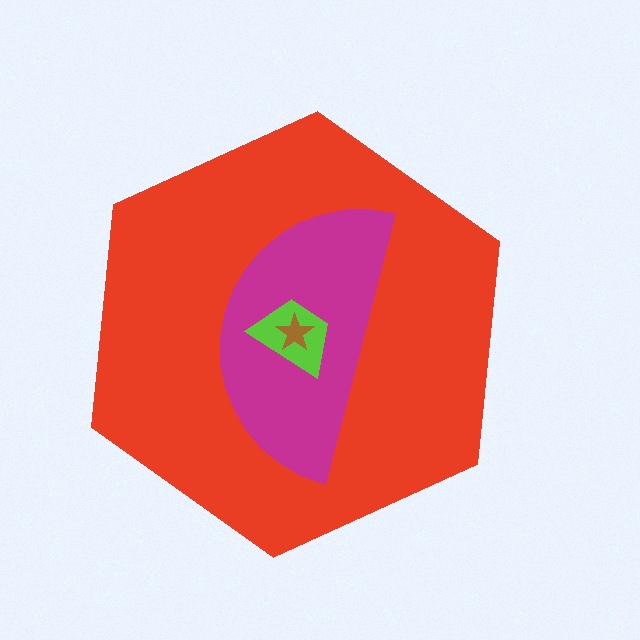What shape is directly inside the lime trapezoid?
The brown star.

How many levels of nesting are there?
4.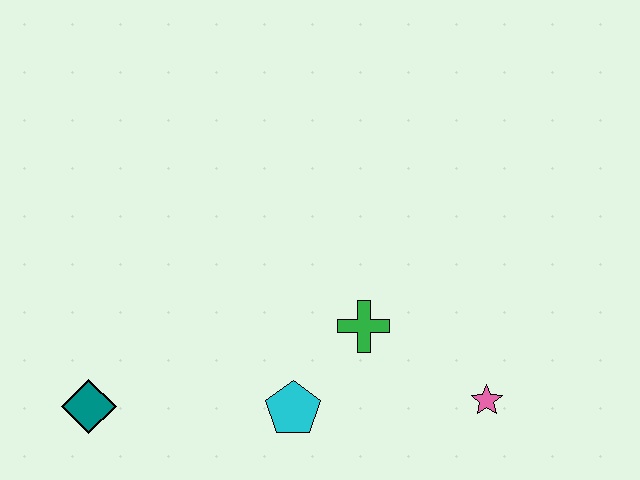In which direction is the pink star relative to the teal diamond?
The pink star is to the right of the teal diamond.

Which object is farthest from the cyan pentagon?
The teal diamond is farthest from the cyan pentagon.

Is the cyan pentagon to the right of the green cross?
No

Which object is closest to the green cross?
The cyan pentagon is closest to the green cross.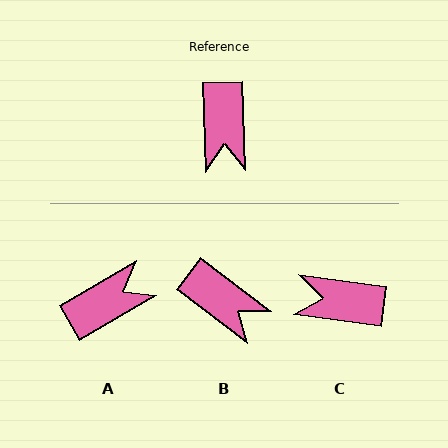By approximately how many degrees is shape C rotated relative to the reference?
Approximately 99 degrees clockwise.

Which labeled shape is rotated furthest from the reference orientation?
A, about 117 degrees away.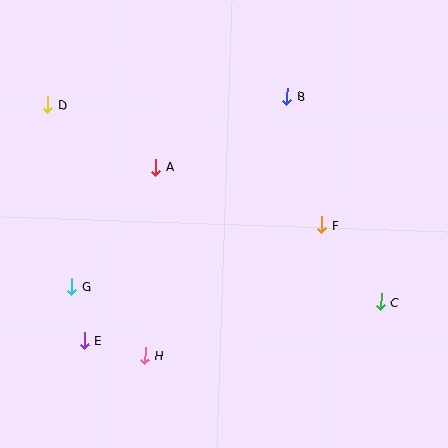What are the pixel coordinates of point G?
Point G is at (72, 287).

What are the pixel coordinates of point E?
Point E is at (84, 341).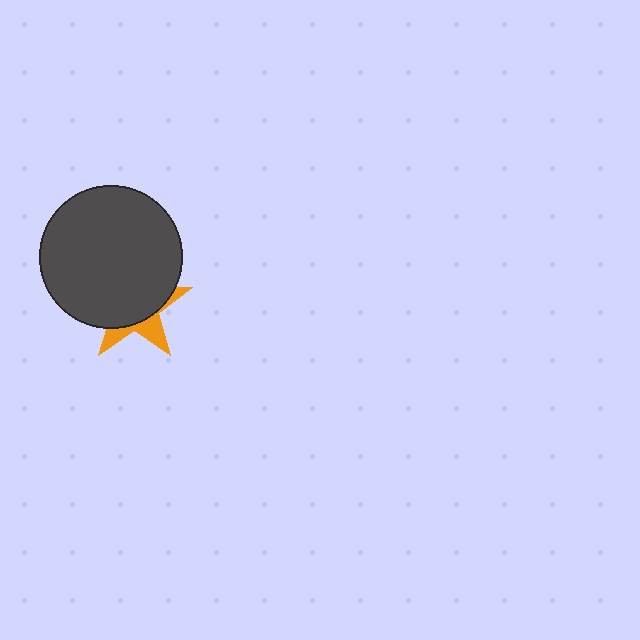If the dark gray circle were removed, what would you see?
You would see the complete orange star.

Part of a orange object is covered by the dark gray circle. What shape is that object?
It is a star.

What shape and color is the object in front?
The object in front is a dark gray circle.